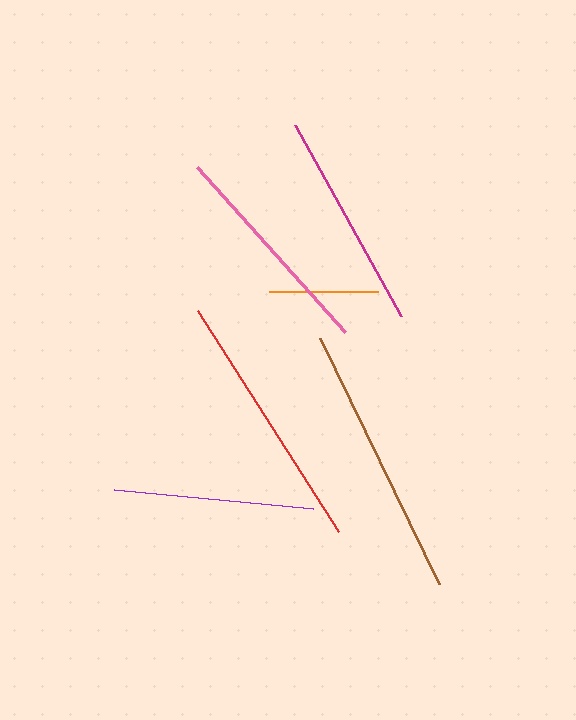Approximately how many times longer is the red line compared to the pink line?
The red line is approximately 1.2 times the length of the pink line.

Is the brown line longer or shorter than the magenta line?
The brown line is longer than the magenta line.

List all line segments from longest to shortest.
From longest to shortest: brown, red, pink, magenta, purple, orange.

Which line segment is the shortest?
The orange line is the shortest at approximately 110 pixels.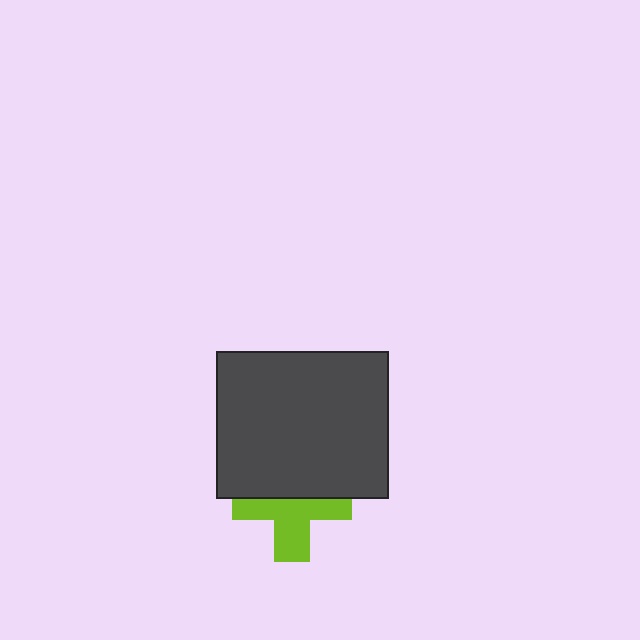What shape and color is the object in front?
The object in front is a dark gray rectangle.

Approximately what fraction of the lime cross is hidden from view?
Roughly 47% of the lime cross is hidden behind the dark gray rectangle.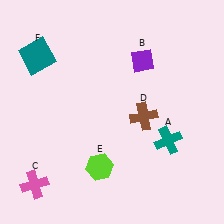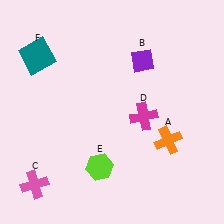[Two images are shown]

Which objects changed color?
A changed from teal to orange. D changed from brown to magenta.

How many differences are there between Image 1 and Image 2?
There are 2 differences between the two images.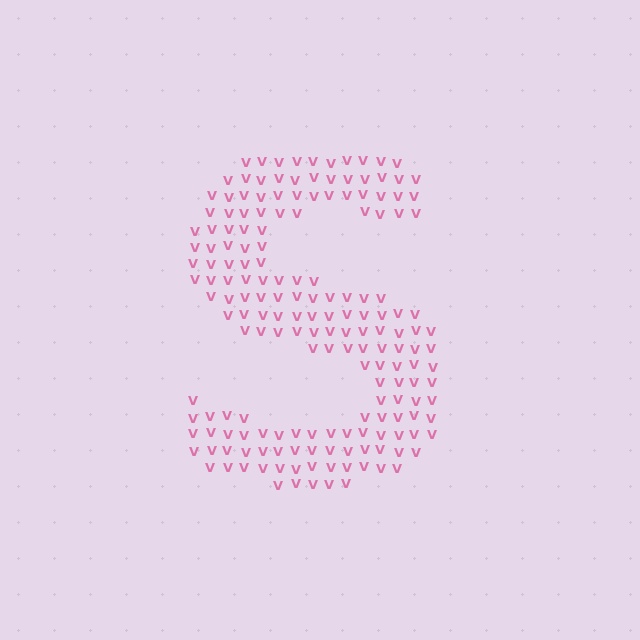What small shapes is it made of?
It is made of small letter V's.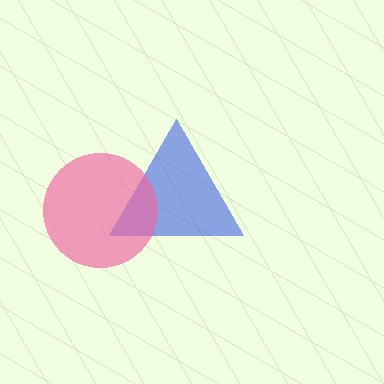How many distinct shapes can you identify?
There are 2 distinct shapes: a blue triangle, a pink circle.